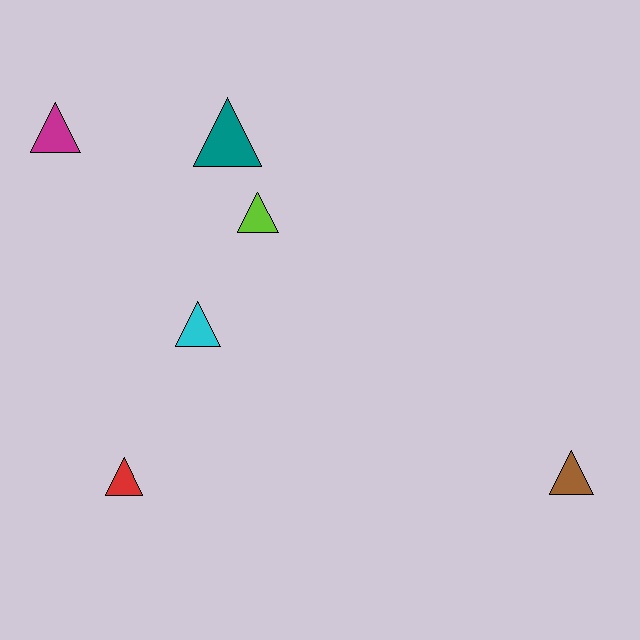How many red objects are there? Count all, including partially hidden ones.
There is 1 red object.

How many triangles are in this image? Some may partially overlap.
There are 6 triangles.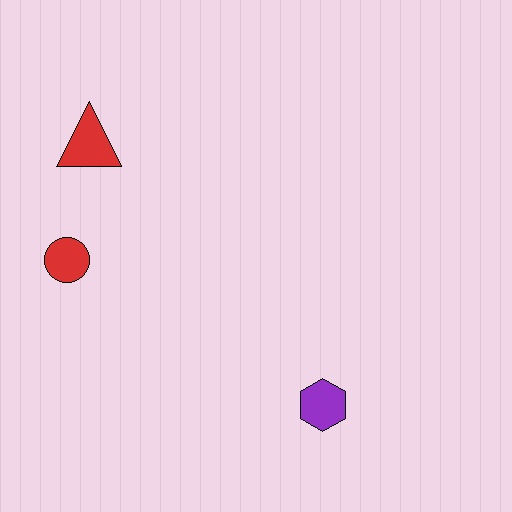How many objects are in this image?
There are 3 objects.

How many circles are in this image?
There is 1 circle.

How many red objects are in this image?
There are 2 red objects.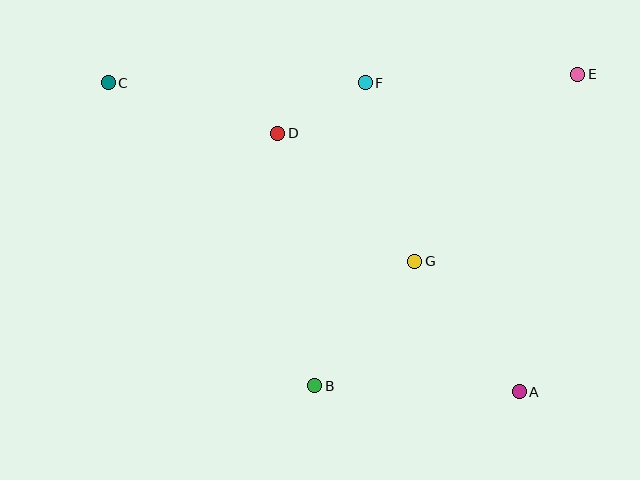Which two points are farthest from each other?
Points A and C are farthest from each other.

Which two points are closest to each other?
Points D and F are closest to each other.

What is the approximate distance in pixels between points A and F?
The distance between A and F is approximately 345 pixels.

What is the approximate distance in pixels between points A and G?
The distance between A and G is approximately 167 pixels.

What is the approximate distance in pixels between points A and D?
The distance between A and D is approximately 354 pixels.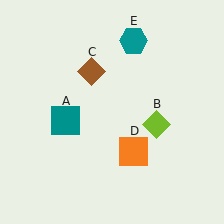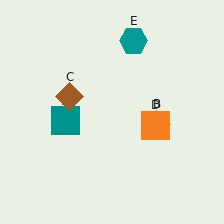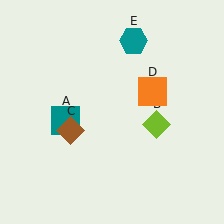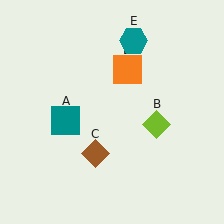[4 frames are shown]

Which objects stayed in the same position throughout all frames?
Teal square (object A) and lime diamond (object B) and teal hexagon (object E) remained stationary.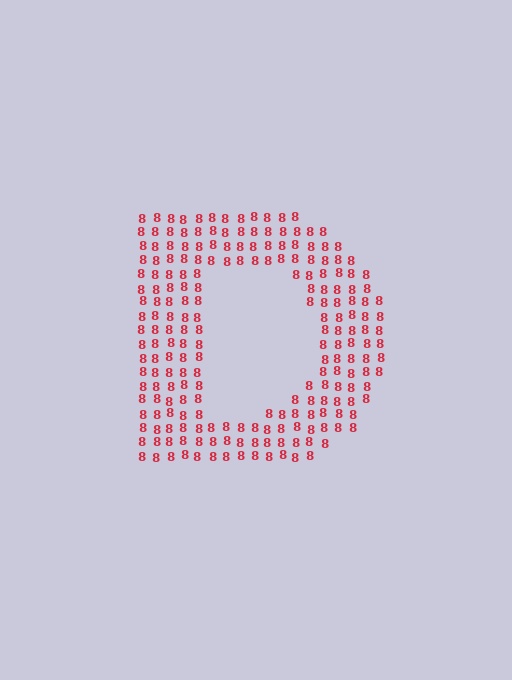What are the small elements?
The small elements are digit 8's.